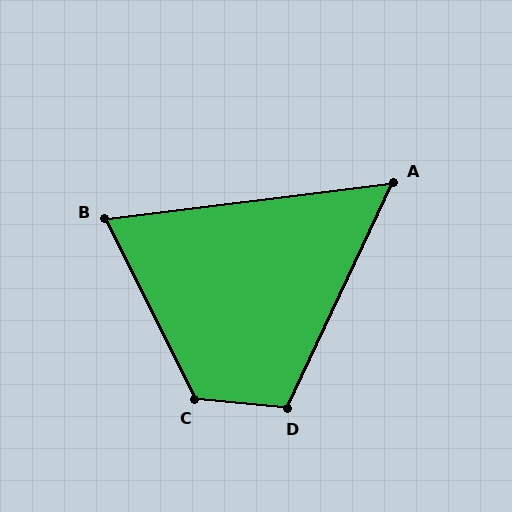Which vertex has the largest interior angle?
C, at approximately 122 degrees.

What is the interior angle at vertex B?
Approximately 71 degrees (acute).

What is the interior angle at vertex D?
Approximately 109 degrees (obtuse).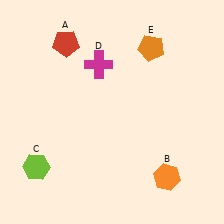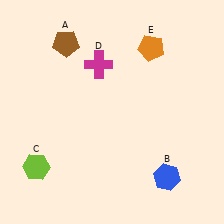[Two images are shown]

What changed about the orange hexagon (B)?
In Image 1, B is orange. In Image 2, it changed to blue.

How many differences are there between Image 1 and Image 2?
There are 2 differences between the two images.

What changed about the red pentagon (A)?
In Image 1, A is red. In Image 2, it changed to brown.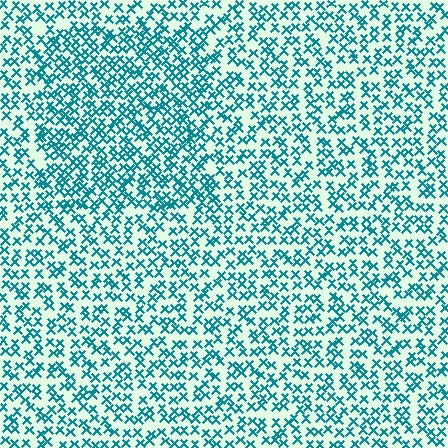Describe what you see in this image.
The image contains small teal elements arranged at two different densities. A rectangle-shaped region is visible where the elements are more densely packed than the surrounding area.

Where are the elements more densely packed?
The elements are more densely packed inside the rectangle boundary.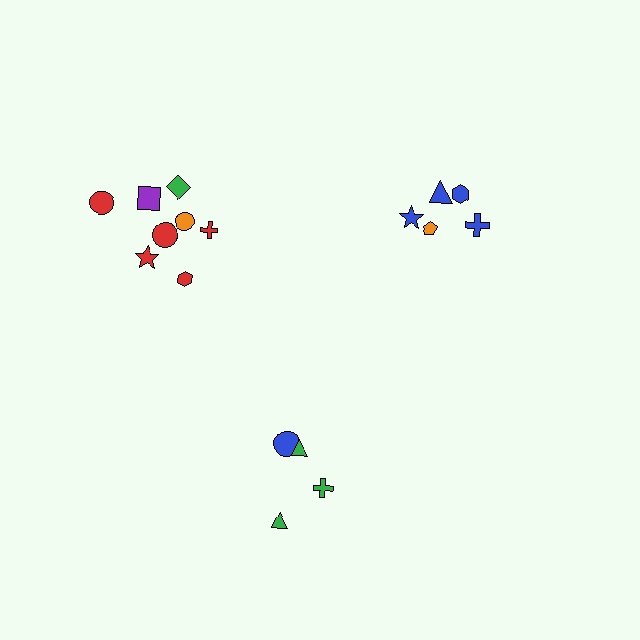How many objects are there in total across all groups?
There are 18 objects.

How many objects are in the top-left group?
There are 8 objects.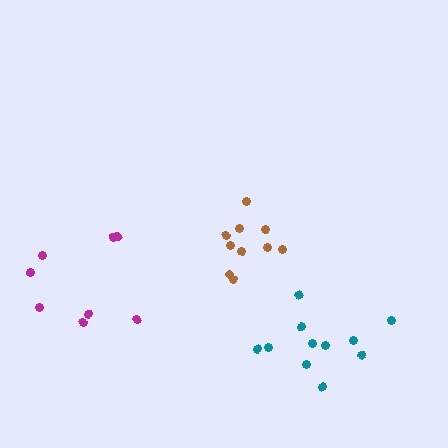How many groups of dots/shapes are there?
There are 3 groups.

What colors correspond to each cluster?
The clusters are colored: brown, magenta, teal.